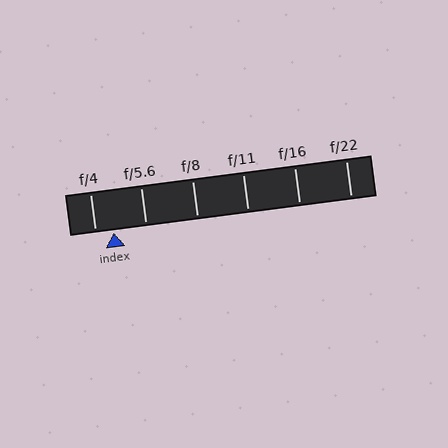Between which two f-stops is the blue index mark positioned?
The index mark is between f/4 and f/5.6.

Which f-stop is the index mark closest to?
The index mark is closest to f/4.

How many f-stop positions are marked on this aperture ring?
There are 6 f-stop positions marked.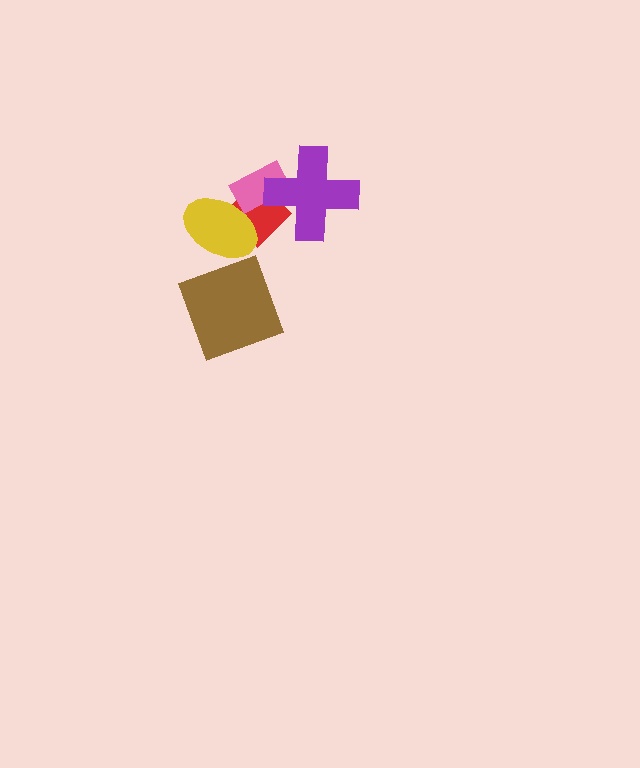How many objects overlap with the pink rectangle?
3 objects overlap with the pink rectangle.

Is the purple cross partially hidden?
No, no other shape covers it.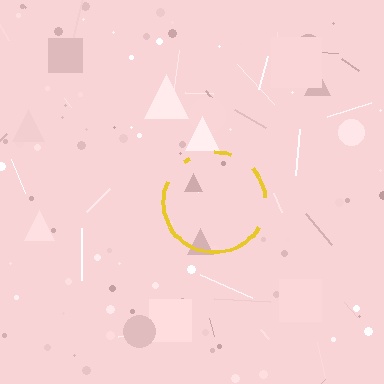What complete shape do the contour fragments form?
The contour fragments form a circle.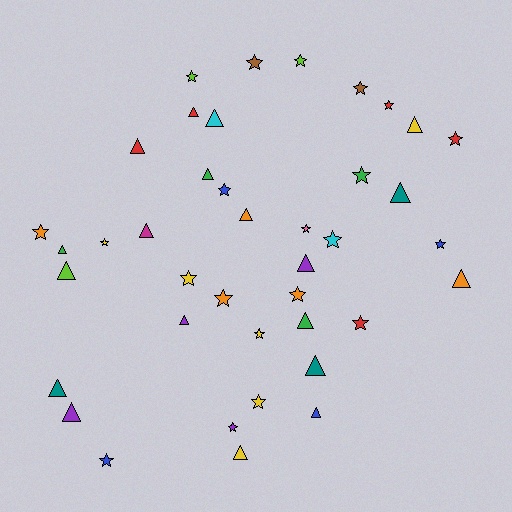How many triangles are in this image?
There are 19 triangles.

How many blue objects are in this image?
There are 4 blue objects.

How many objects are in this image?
There are 40 objects.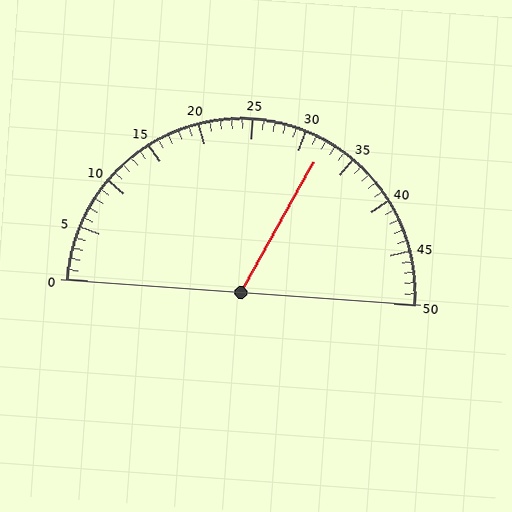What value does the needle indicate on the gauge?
The needle indicates approximately 32.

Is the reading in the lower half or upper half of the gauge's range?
The reading is in the upper half of the range (0 to 50).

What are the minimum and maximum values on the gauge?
The gauge ranges from 0 to 50.